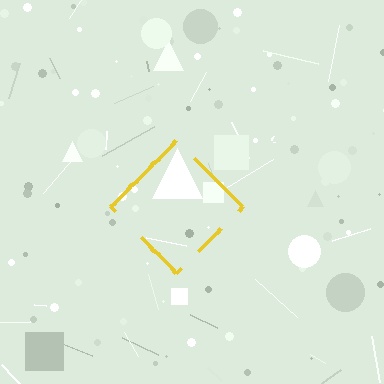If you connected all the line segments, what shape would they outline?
They would outline a diamond.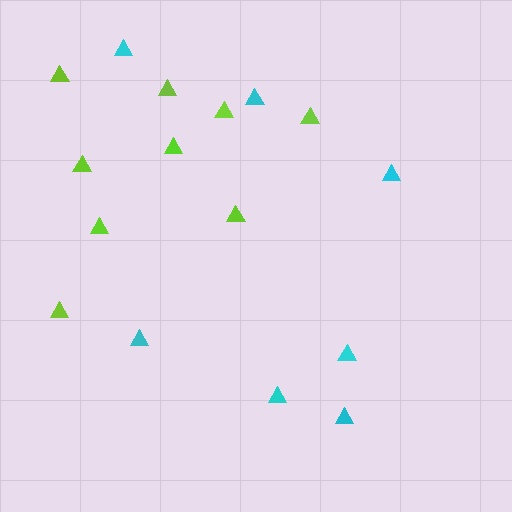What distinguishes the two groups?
There are 2 groups: one group of cyan triangles (7) and one group of lime triangles (9).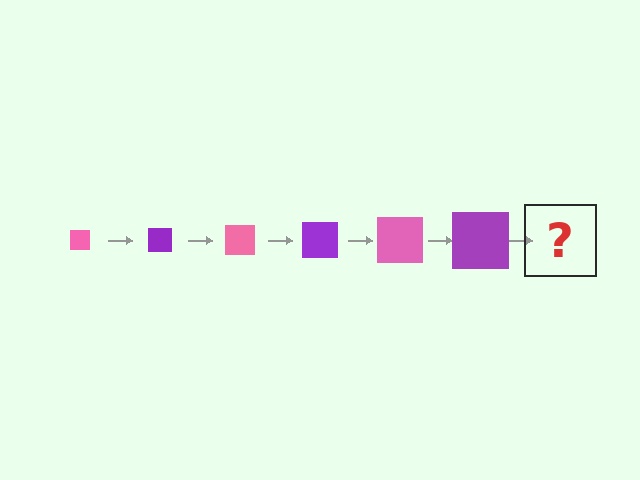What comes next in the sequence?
The next element should be a pink square, larger than the previous one.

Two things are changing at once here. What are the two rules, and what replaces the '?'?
The two rules are that the square grows larger each step and the color cycles through pink and purple. The '?' should be a pink square, larger than the previous one.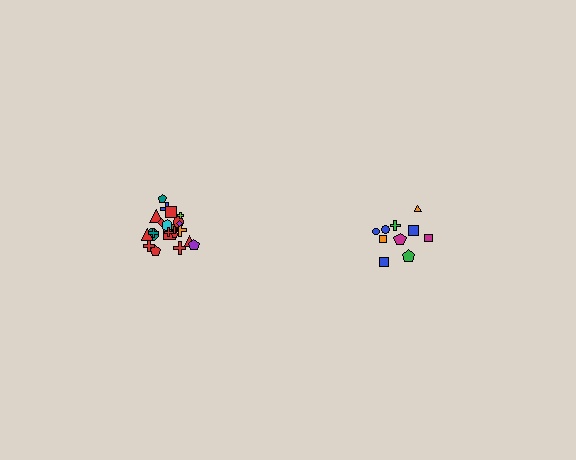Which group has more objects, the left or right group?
The left group.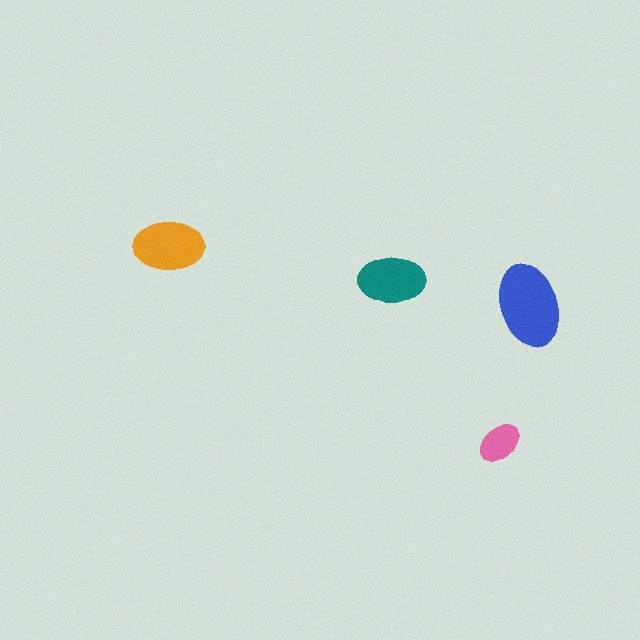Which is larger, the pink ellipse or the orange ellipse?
The orange one.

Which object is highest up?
The orange ellipse is topmost.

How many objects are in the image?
There are 4 objects in the image.